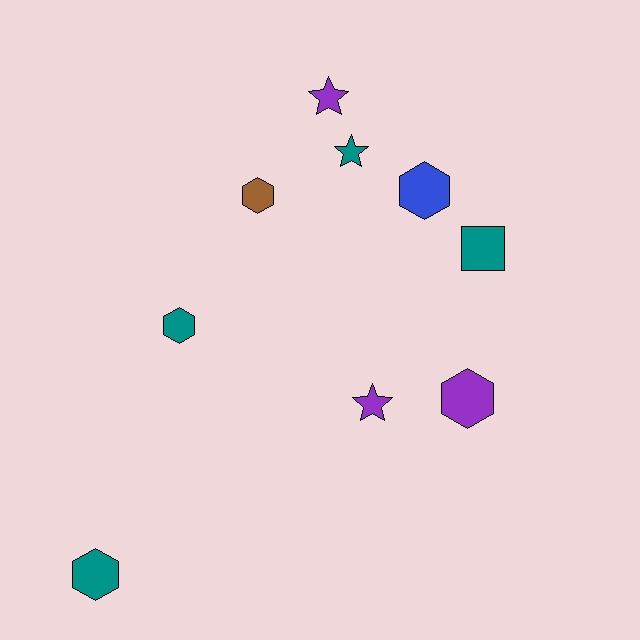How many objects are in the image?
There are 9 objects.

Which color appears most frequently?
Teal, with 4 objects.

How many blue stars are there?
There are no blue stars.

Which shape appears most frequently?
Hexagon, with 5 objects.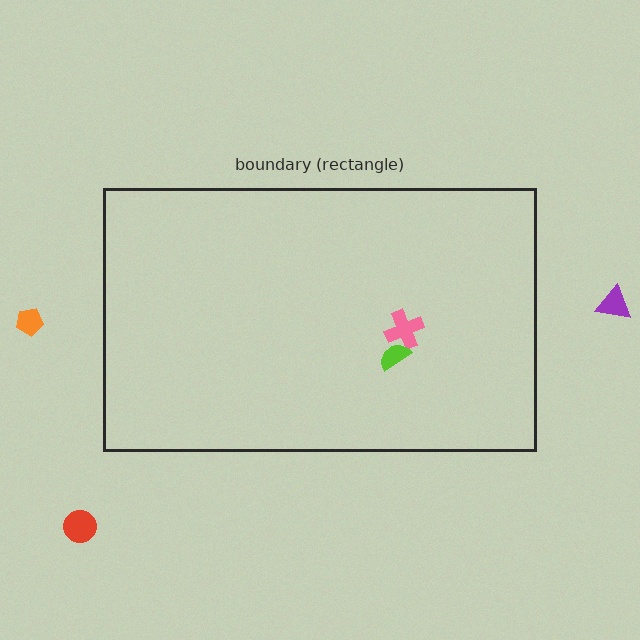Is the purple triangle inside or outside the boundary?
Outside.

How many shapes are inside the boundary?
2 inside, 3 outside.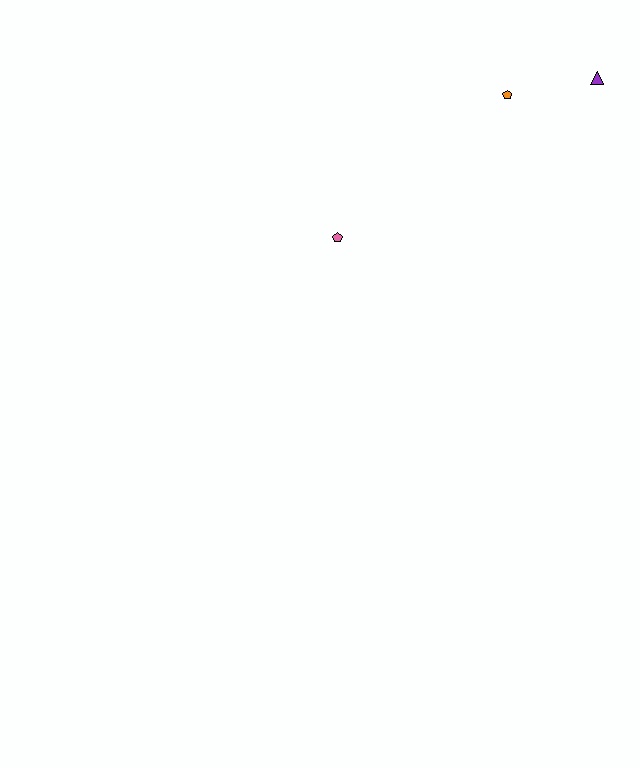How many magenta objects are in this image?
There are no magenta objects.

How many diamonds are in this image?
There are no diamonds.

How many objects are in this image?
There are 3 objects.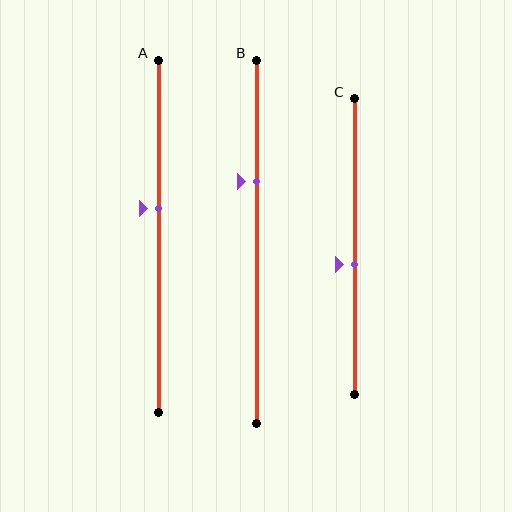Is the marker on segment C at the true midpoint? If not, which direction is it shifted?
No, the marker on segment C is shifted downward by about 6% of the segment length.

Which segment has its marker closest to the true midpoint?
Segment C has its marker closest to the true midpoint.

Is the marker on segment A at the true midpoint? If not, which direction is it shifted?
No, the marker on segment A is shifted upward by about 8% of the segment length.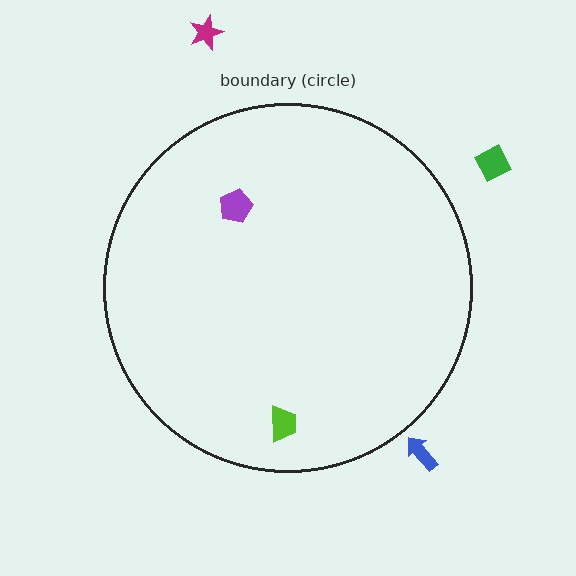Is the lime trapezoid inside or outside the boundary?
Inside.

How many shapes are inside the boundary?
2 inside, 3 outside.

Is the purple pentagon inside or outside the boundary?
Inside.